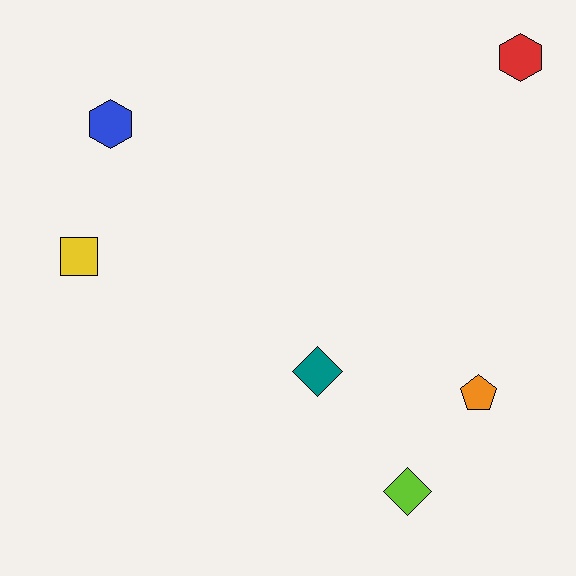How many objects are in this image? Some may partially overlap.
There are 6 objects.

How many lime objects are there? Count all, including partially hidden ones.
There is 1 lime object.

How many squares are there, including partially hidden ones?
There is 1 square.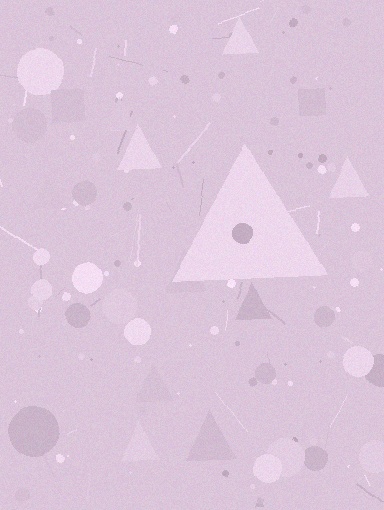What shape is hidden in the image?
A triangle is hidden in the image.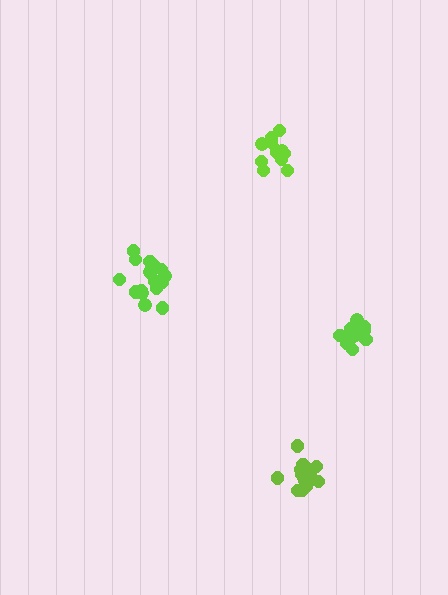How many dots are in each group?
Group 1: 12 dots, Group 2: 18 dots, Group 3: 18 dots, Group 4: 13 dots (61 total).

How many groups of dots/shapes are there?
There are 4 groups.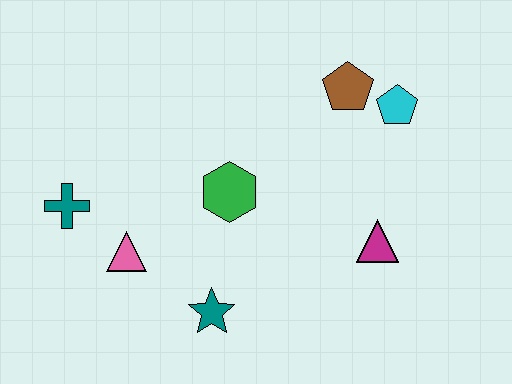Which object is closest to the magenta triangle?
The cyan pentagon is closest to the magenta triangle.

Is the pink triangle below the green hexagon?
Yes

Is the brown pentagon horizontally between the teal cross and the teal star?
No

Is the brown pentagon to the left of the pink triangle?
No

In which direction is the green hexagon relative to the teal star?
The green hexagon is above the teal star.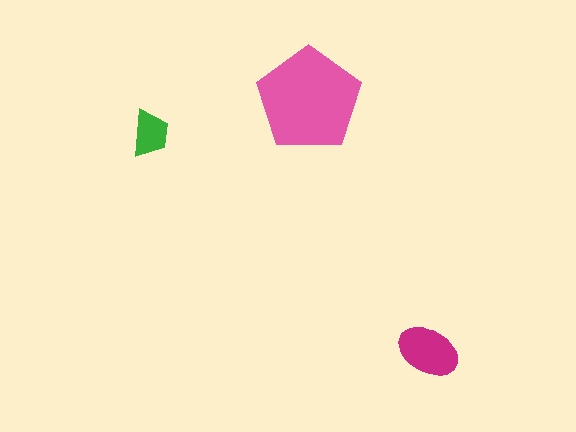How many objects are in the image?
There are 3 objects in the image.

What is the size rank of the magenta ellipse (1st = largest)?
2nd.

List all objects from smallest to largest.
The green trapezoid, the magenta ellipse, the pink pentagon.